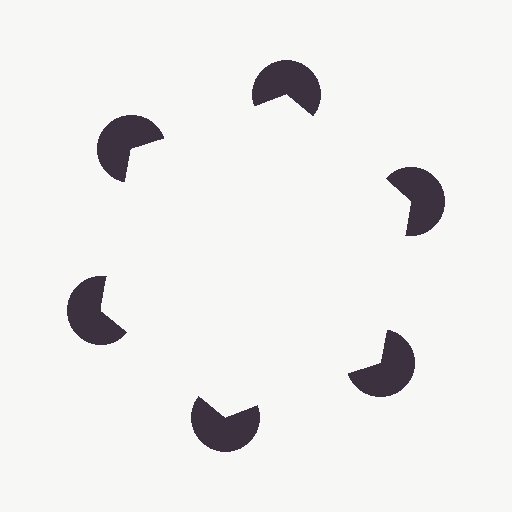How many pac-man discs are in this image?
There are 6 — one at each vertex of the illusory hexagon.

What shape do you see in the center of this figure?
An illusory hexagon — its edges are inferred from the aligned wedge cuts in the pac-man discs, not physically drawn.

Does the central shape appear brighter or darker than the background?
It typically appears slightly brighter than the background, even though no actual brightness change is drawn.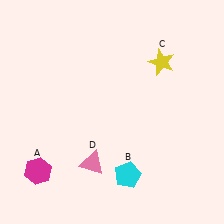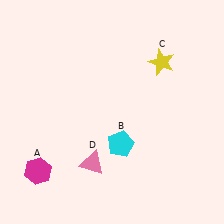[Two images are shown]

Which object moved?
The cyan pentagon (B) moved up.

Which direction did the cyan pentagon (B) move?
The cyan pentagon (B) moved up.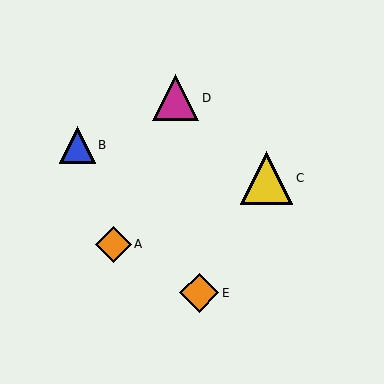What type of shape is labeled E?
Shape E is an orange diamond.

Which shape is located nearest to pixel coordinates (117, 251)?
The orange diamond (labeled A) at (113, 244) is nearest to that location.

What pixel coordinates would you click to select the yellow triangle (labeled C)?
Click at (267, 178) to select the yellow triangle C.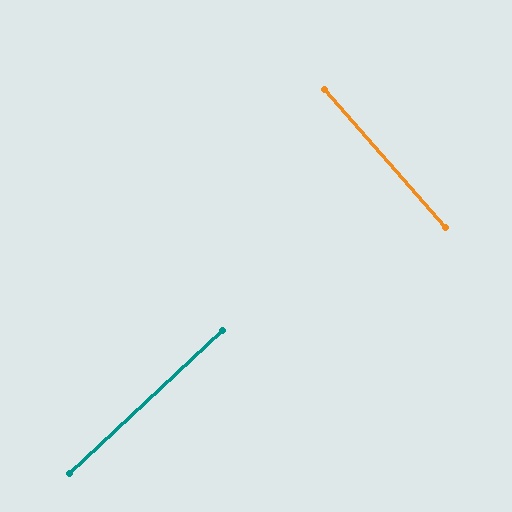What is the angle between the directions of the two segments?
Approximately 88 degrees.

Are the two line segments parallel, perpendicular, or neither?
Perpendicular — they meet at approximately 88°.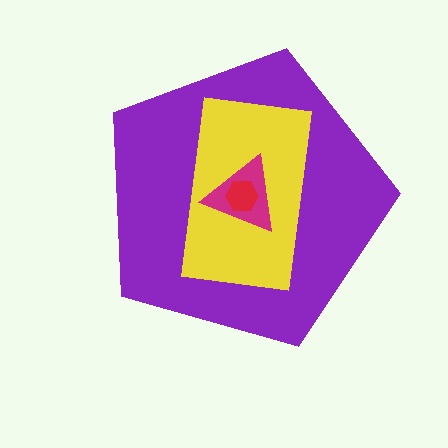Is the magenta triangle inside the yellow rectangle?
Yes.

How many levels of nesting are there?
4.